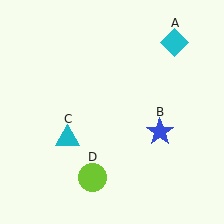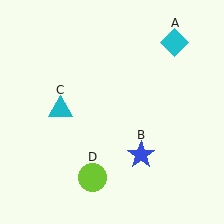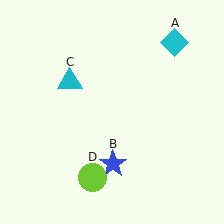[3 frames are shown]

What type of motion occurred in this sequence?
The blue star (object B), cyan triangle (object C) rotated clockwise around the center of the scene.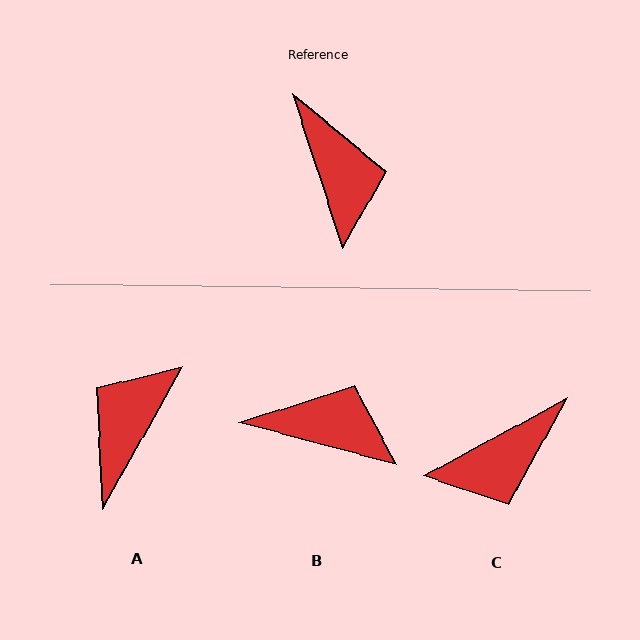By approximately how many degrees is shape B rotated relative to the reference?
Approximately 57 degrees counter-clockwise.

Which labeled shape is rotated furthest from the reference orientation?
A, about 133 degrees away.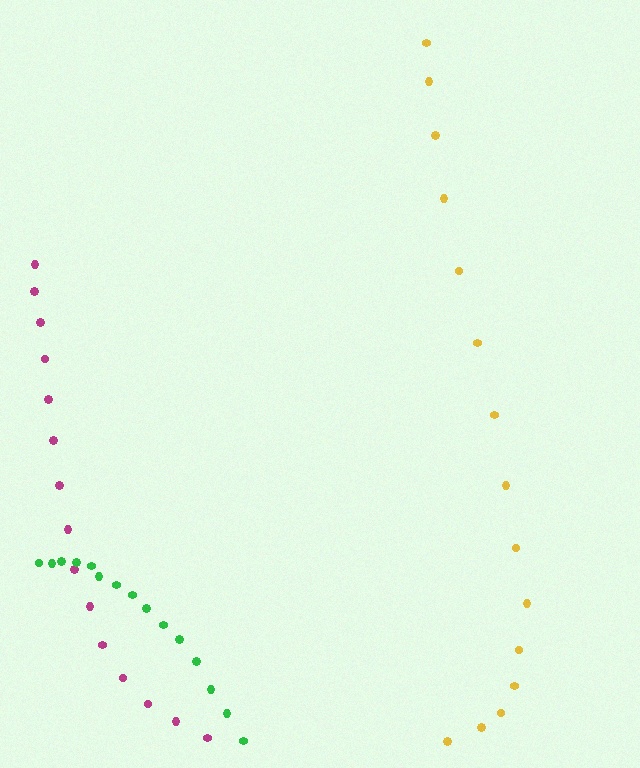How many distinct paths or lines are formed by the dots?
There are 3 distinct paths.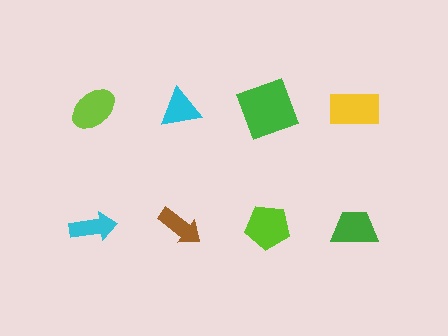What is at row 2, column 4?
A green trapezoid.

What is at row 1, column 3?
A green square.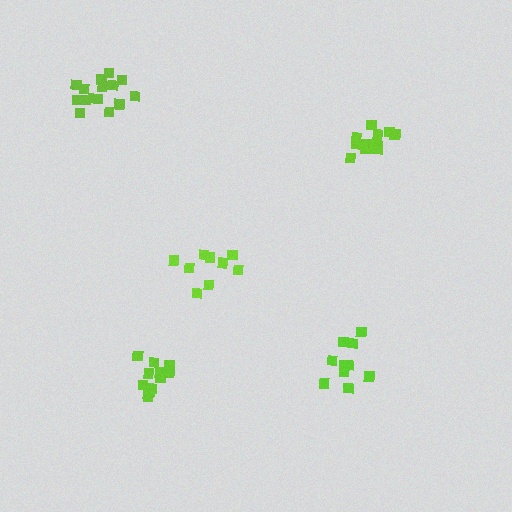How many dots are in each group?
Group 1: 15 dots, Group 2: 9 dots, Group 3: 13 dots, Group 4: 10 dots, Group 5: 13 dots (60 total).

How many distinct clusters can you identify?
There are 5 distinct clusters.